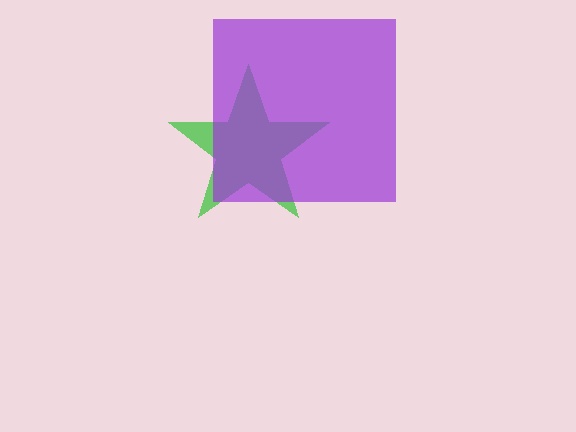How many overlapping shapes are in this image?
There are 2 overlapping shapes in the image.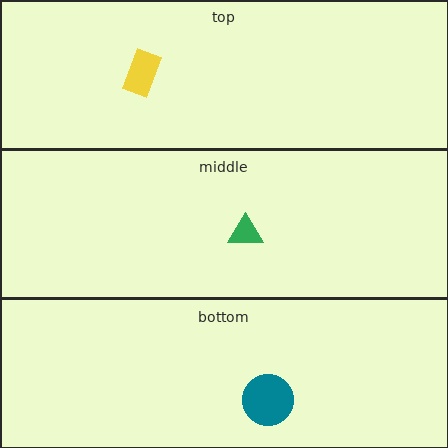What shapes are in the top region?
The yellow rectangle.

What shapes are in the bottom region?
The teal circle.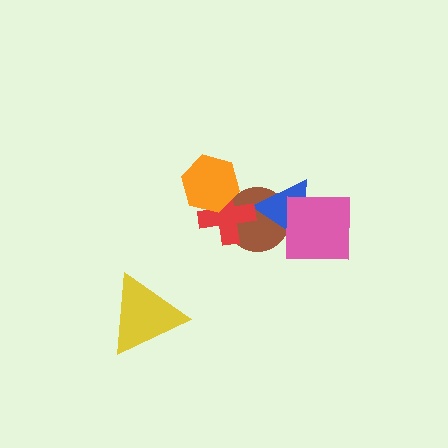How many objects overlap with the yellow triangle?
0 objects overlap with the yellow triangle.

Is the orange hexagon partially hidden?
No, no other shape covers it.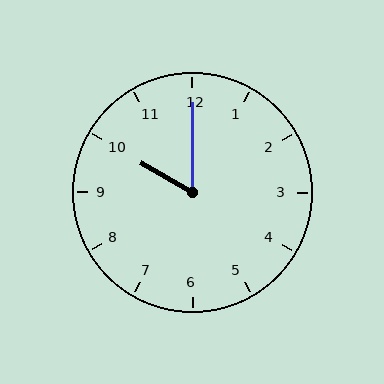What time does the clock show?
10:00.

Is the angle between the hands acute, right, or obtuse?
It is acute.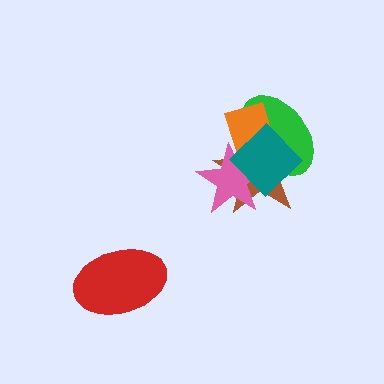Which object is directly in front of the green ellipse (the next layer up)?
The orange rectangle is directly in front of the green ellipse.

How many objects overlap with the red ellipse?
0 objects overlap with the red ellipse.